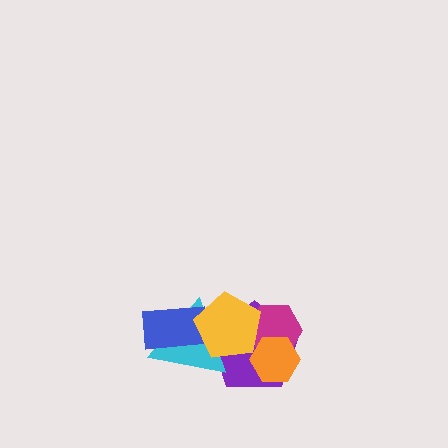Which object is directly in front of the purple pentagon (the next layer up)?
The cyan triangle is directly in front of the purple pentagon.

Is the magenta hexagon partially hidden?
Yes, it is partially covered by another shape.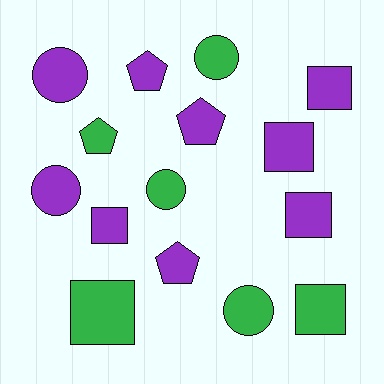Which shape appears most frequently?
Square, with 6 objects.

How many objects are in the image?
There are 15 objects.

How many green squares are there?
There are 2 green squares.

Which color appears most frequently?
Purple, with 9 objects.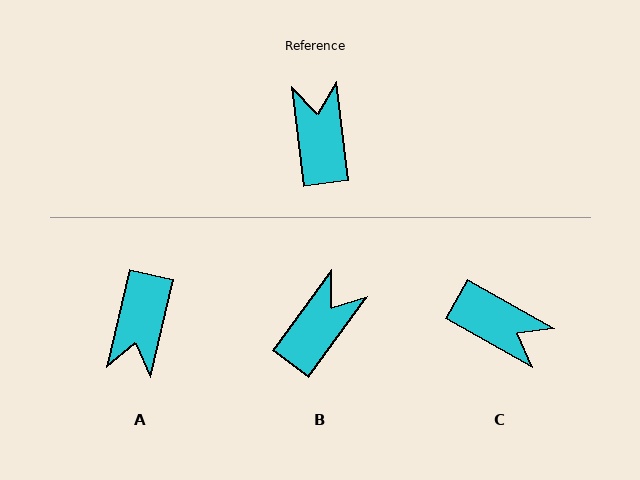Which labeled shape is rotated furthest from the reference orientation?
A, about 160 degrees away.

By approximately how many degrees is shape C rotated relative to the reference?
Approximately 126 degrees clockwise.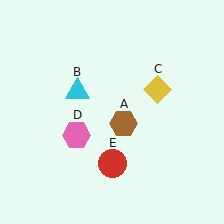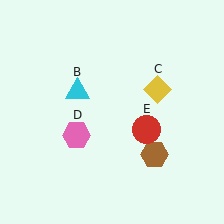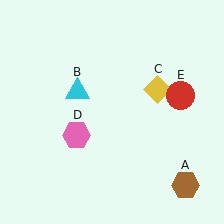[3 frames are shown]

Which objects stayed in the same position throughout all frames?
Cyan triangle (object B) and yellow diamond (object C) and pink hexagon (object D) remained stationary.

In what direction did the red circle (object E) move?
The red circle (object E) moved up and to the right.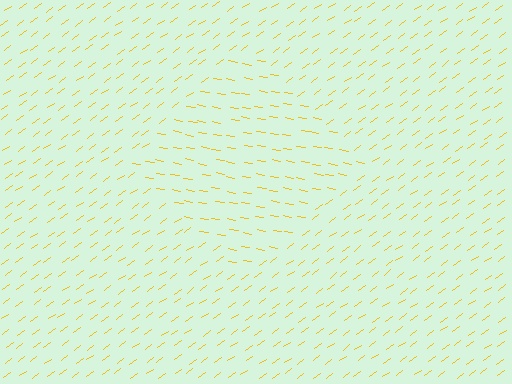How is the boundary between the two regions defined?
The boundary is defined purely by a change in line orientation (approximately 45 degrees difference). All lines are the same color and thickness.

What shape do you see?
I see a diamond.